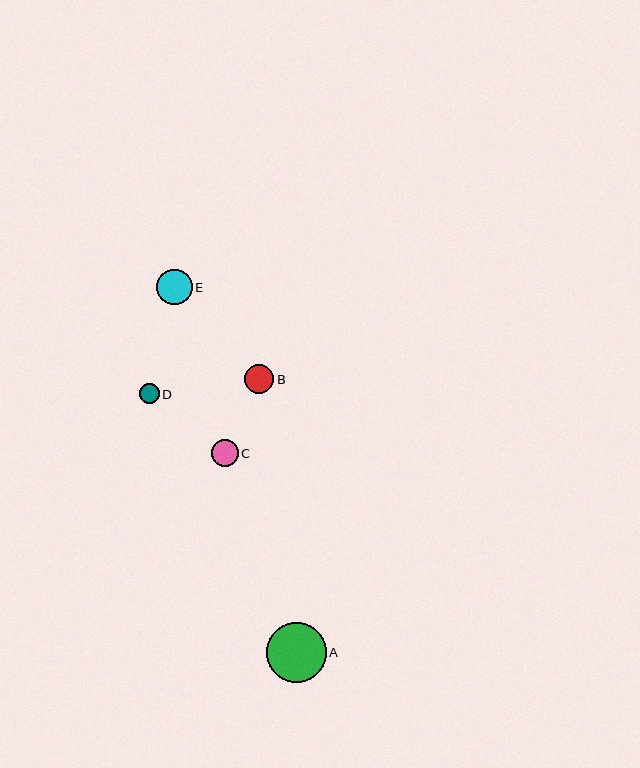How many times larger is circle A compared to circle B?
Circle A is approximately 2.0 times the size of circle B.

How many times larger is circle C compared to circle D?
Circle C is approximately 1.4 times the size of circle D.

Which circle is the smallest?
Circle D is the smallest with a size of approximately 20 pixels.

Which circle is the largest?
Circle A is the largest with a size of approximately 60 pixels.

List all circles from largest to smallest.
From largest to smallest: A, E, B, C, D.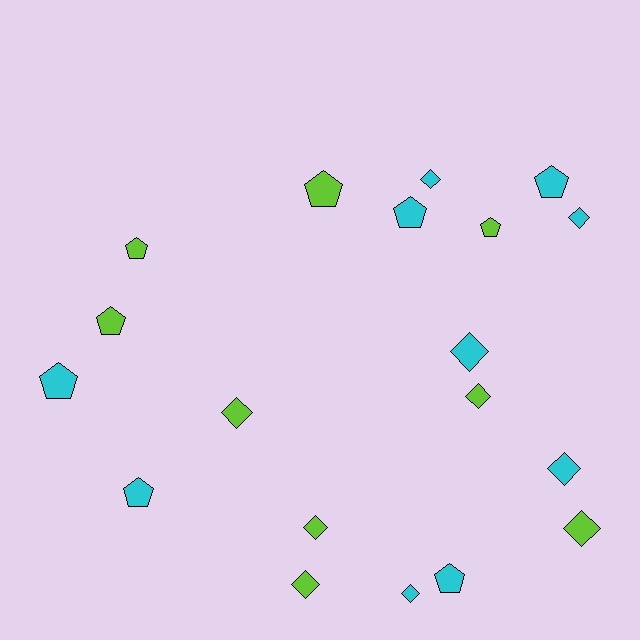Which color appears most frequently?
Cyan, with 10 objects.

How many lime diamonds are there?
There are 5 lime diamonds.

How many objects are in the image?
There are 19 objects.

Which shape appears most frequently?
Diamond, with 10 objects.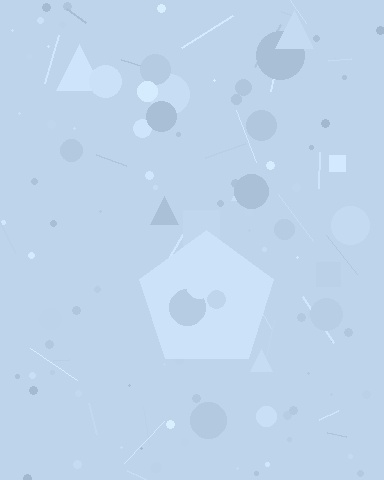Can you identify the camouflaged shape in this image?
The camouflaged shape is a pentagon.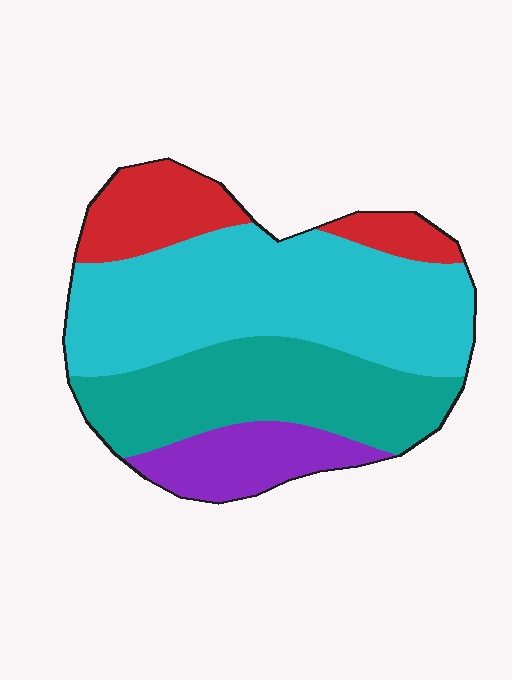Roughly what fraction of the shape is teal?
Teal covers about 30% of the shape.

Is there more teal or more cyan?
Cyan.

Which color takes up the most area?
Cyan, at roughly 45%.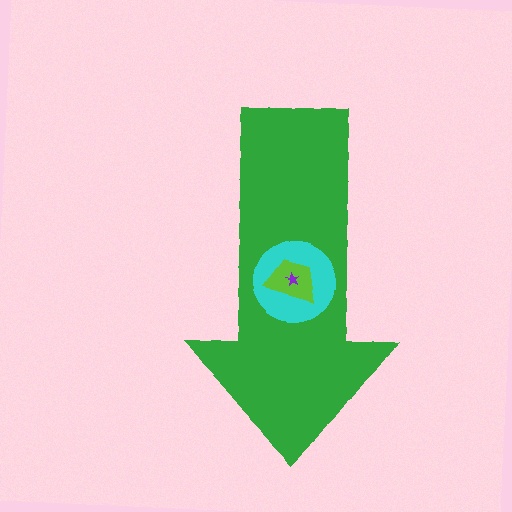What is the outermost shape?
The green arrow.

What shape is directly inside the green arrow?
The cyan circle.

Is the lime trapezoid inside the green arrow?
Yes.